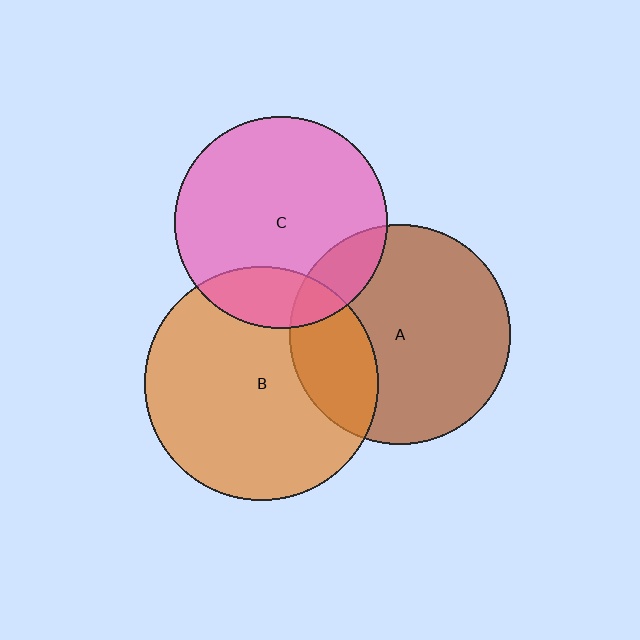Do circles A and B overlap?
Yes.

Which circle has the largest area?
Circle B (orange).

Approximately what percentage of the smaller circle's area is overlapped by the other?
Approximately 25%.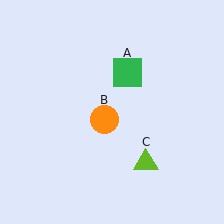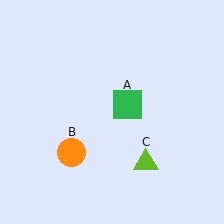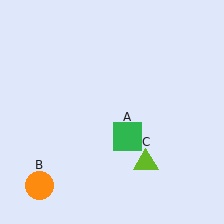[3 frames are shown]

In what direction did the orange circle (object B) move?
The orange circle (object B) moved down and to the left.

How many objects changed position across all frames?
2 objects changed position: green square (object A), orange circle (object B).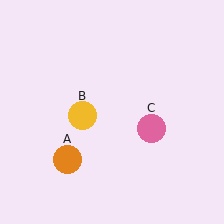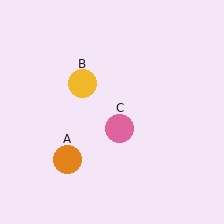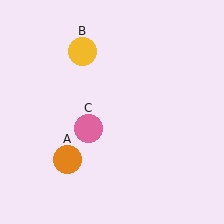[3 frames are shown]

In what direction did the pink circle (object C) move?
The pink circle (object C) moved left.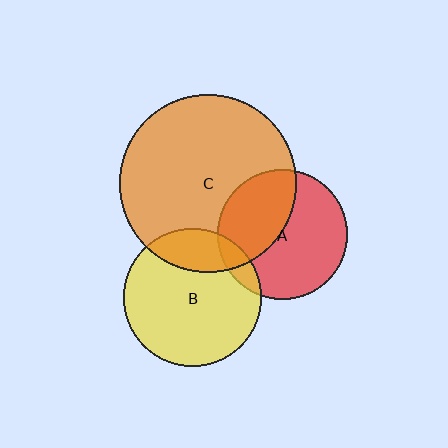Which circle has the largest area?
Circle C (orange).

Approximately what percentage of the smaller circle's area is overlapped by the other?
Approximately 20%.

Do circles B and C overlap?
Yes.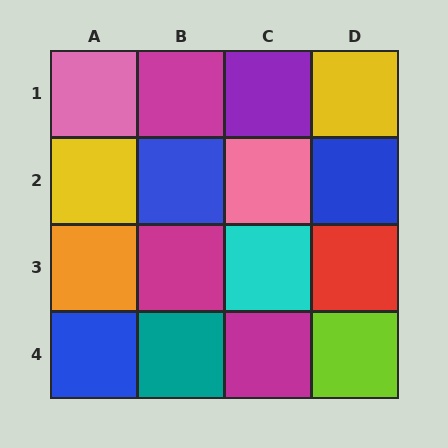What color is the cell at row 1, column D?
Yellow.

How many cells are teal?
1 cell is teal.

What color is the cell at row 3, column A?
Orange.